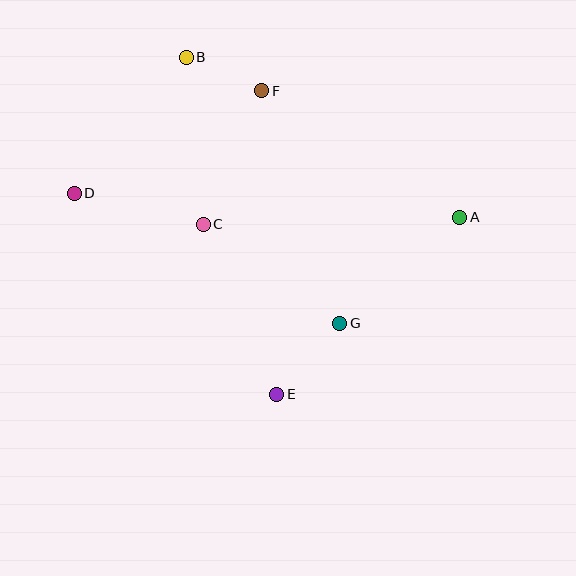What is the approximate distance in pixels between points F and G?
The distance between F and G is approximately 245 pixels.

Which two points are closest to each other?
Points B and F are closest to each other.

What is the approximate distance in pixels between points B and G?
The distance between B and G is approximately 307 pixels.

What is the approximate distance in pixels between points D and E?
The distance between D and E is approximately 286 pixels.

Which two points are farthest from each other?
Points A and D are farthest from each other.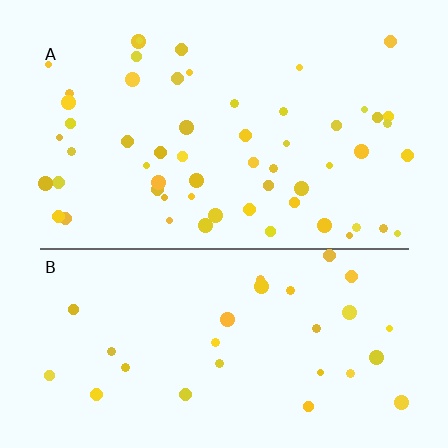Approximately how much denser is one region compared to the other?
Approximately 2.0× — region A over region B.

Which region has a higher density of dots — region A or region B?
A (the top).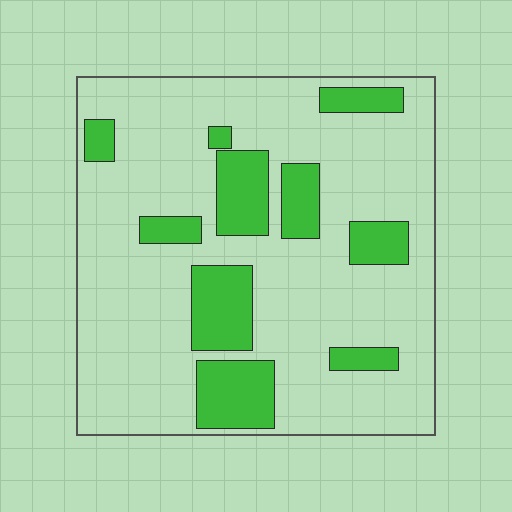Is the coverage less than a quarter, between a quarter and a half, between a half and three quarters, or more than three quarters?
Less than a quarter.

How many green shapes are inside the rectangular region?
10.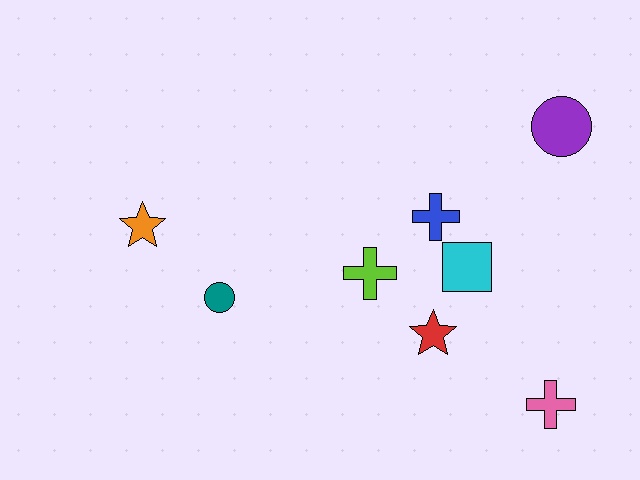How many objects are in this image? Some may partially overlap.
There are 8 objects.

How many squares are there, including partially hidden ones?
There is 1 square.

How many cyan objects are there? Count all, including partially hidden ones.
There is 1 cyan object.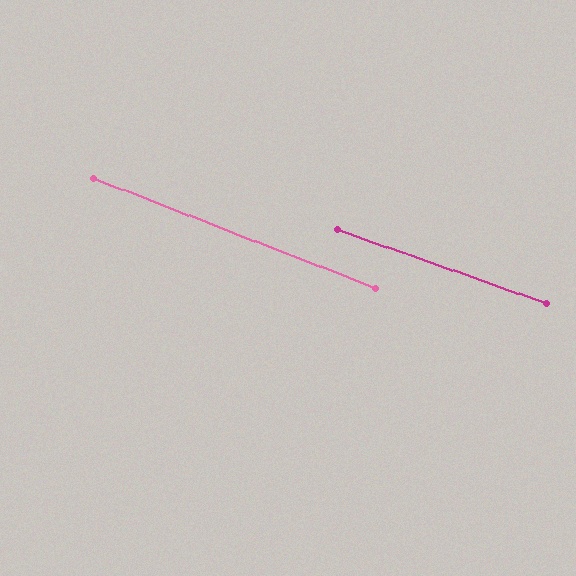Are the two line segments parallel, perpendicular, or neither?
Parallel — their directions differ by only 1.9°.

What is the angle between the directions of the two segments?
Approximately 2 degrees.